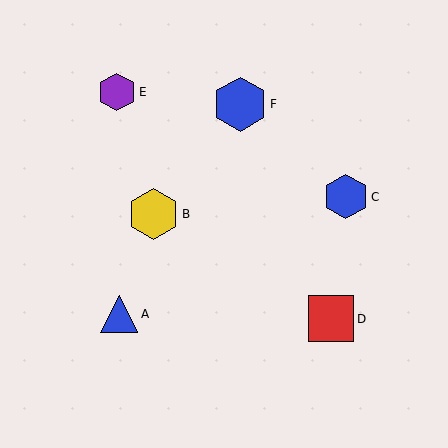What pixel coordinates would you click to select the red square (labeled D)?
Click at (331, 319) to select the red square D.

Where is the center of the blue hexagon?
The center of the blue hexagon is at (240, 104).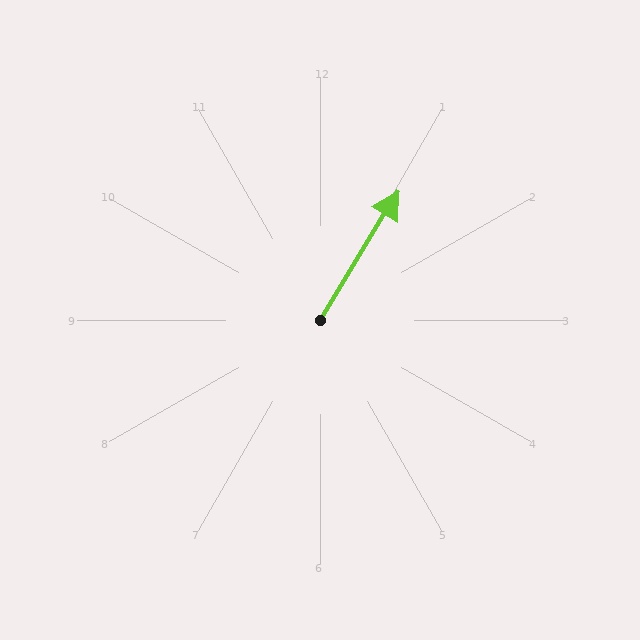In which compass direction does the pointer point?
Northeast.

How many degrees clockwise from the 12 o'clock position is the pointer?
Approximately 31 degrees.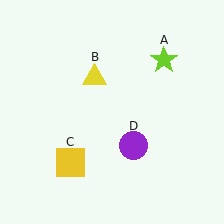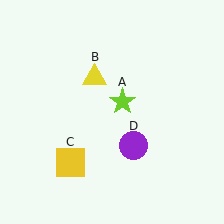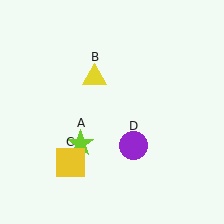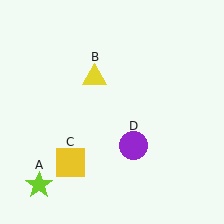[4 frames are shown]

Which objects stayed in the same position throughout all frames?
Yellow triangle (object B) and yellow square (object C) and purple circle (object D) remained stationary.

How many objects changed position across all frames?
1 object changed position: lime star (object A).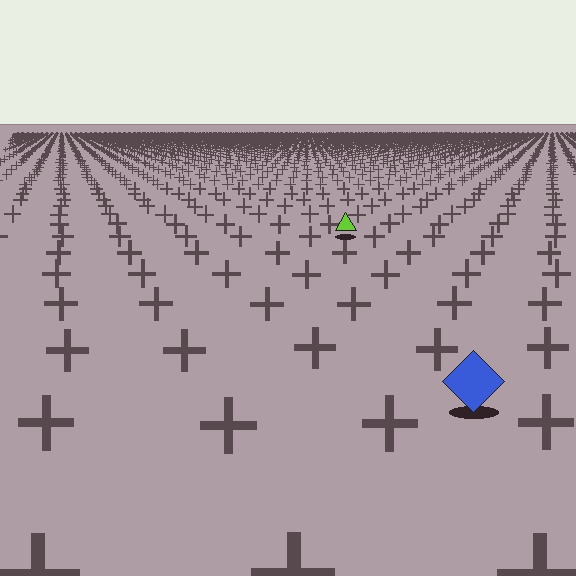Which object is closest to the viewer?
The blue diamond is closest. The texture marks near it are larger and more spread out.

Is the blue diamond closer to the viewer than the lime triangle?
Yes. The blue diamond is closer — you can tell from the texture gradient: the ground texture is coarser near it.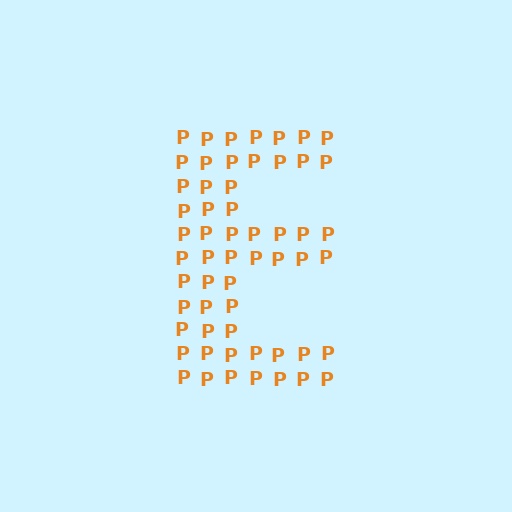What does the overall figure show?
The overall figure shows the letter E.